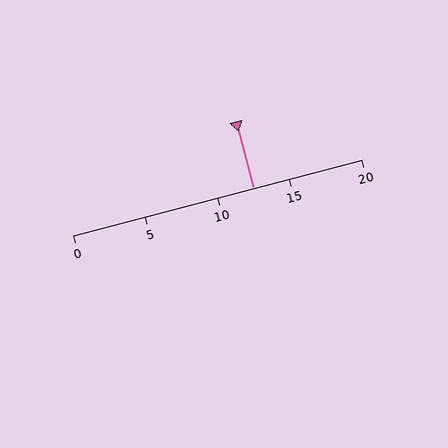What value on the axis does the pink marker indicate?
The marker indicates approximately 12.5.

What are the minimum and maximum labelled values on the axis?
The axis runs from 0 to 20.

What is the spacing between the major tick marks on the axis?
The major ticks are spaced 5 apart.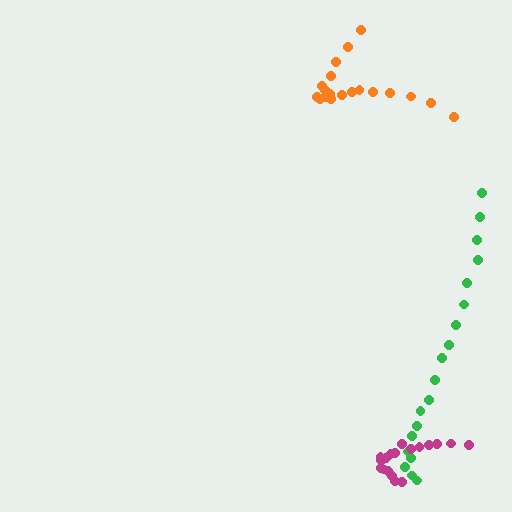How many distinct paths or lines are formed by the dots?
There are 3 distinct paths.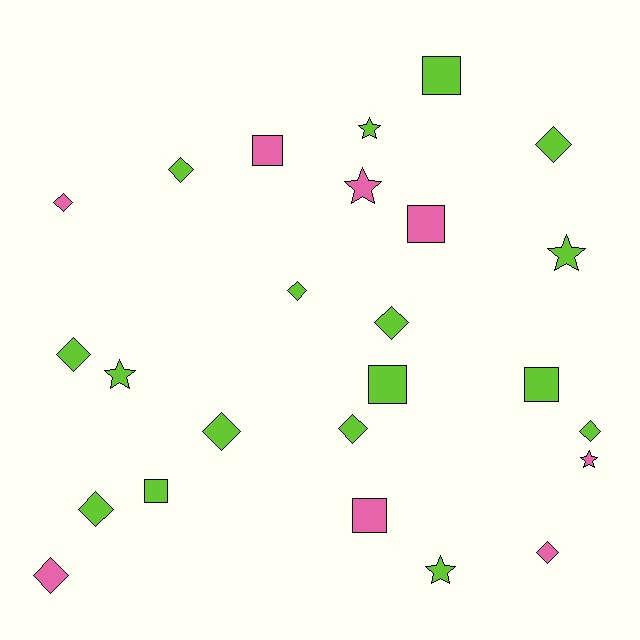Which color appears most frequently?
Lime, with 17 objects.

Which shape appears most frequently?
Diamond, with 12 objects.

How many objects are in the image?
There are 25 objects.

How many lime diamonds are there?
There are 9 lime diamonds.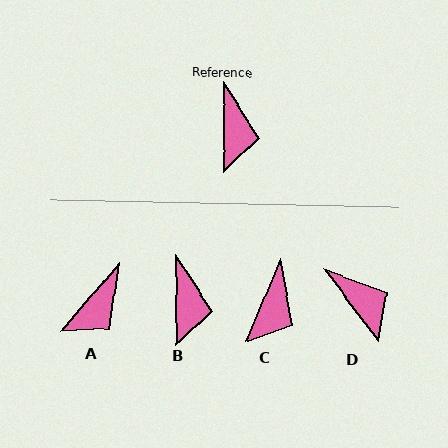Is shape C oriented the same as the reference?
No, it is off by about 23 degrees.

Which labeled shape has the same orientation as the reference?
B.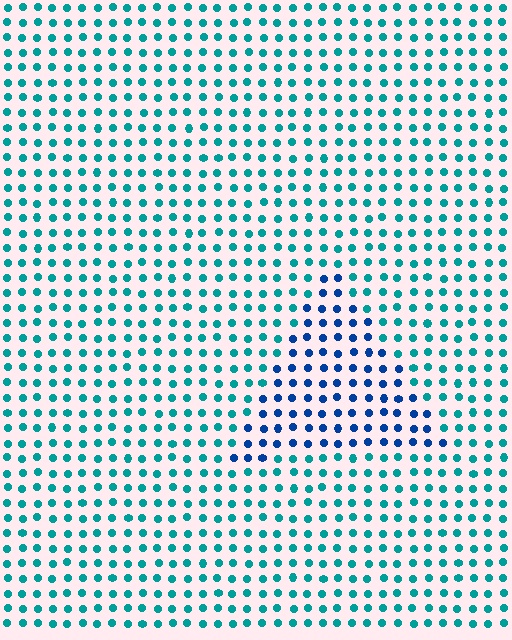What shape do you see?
I see a triangle.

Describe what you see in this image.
The image is filled with small teal elements in a uniform arrangement. A triangle-shaped region is visible where the elements are tinted to a slightly different hue, forming a subtle color boundary.